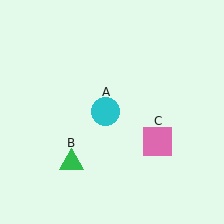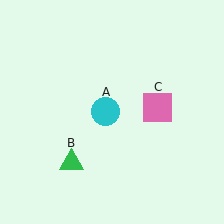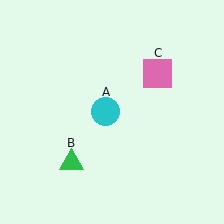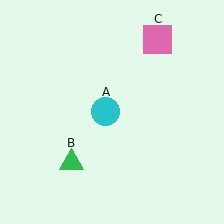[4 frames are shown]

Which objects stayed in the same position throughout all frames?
Cyan circle (object A) and green triangle (object B) remained stationary.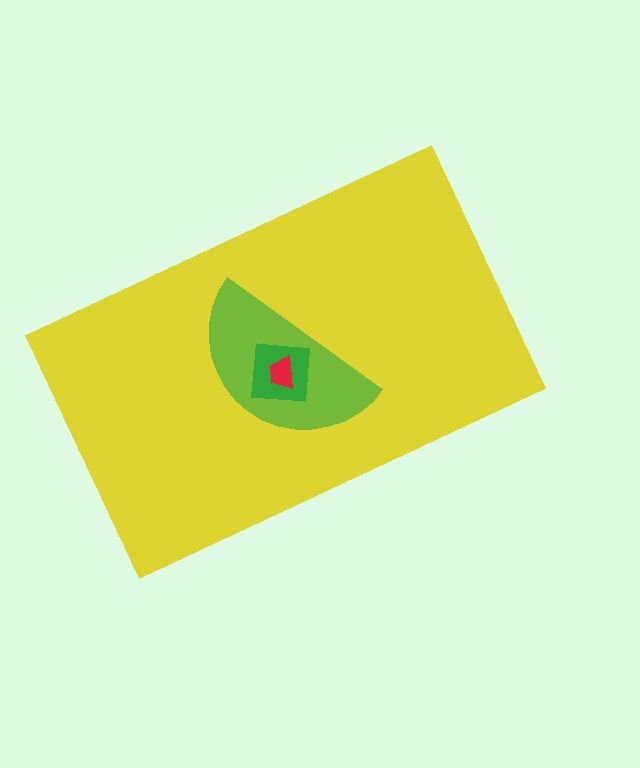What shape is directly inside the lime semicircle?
The green square.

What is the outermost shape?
The yellow rectangle.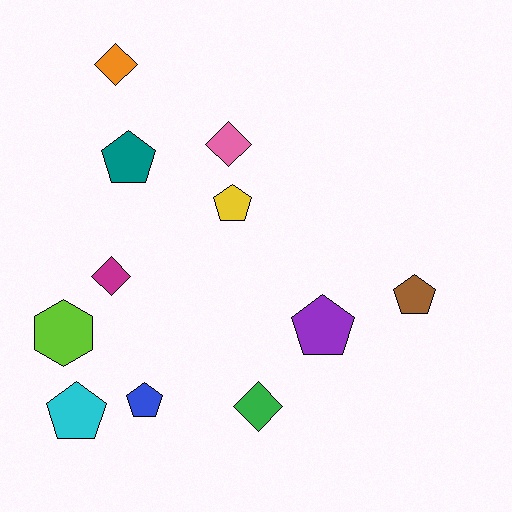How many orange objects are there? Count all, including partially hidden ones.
There is 1 orange object.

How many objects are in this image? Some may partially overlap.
There are 11 objects.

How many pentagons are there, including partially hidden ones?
There are 6 pentagons.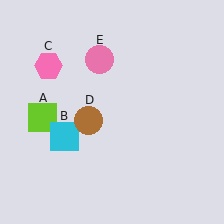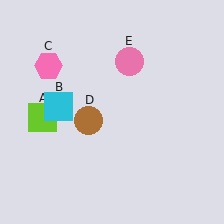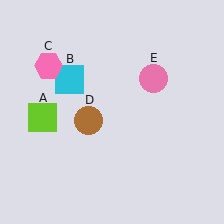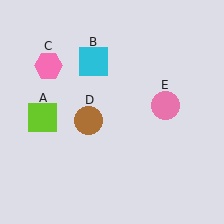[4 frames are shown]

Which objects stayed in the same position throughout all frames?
Lime square (object A) and pink hexagon (object C) and brown circle (object D) remained stationary.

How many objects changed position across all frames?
2 objects changed position: cyan square (object B), pink circle (object E).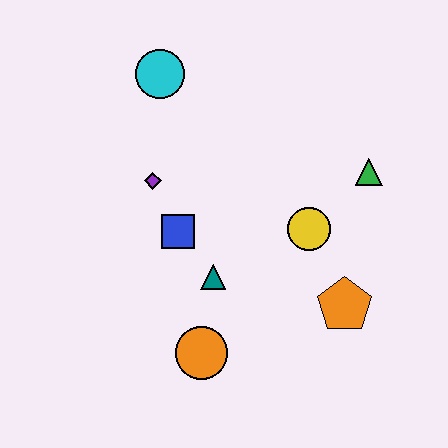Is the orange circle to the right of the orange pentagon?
No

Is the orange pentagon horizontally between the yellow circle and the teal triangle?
No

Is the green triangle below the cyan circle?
Yes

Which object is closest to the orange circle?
The teal triangle is closest to the orange circle.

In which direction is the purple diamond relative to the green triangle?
The purple diamond is to the left of the green triangle.